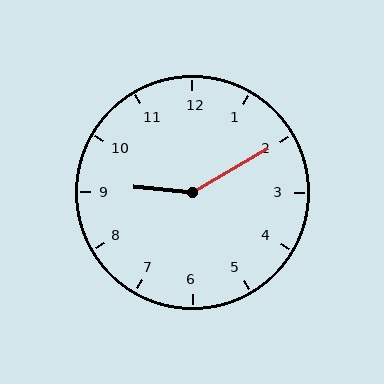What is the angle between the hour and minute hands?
Approximately 145 degrees.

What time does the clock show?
9:10.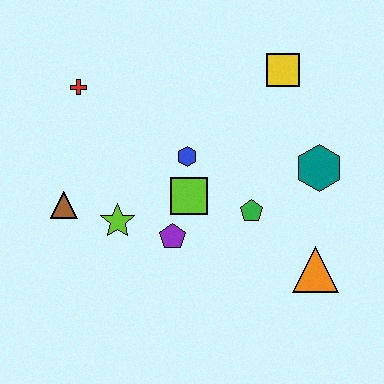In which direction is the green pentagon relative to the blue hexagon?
The green pentagon is to the right of the blue hexagon.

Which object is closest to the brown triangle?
The lime star is closest to the brown triangle.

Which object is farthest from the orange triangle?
The red cross is farthest from the orange triangle.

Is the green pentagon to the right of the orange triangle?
No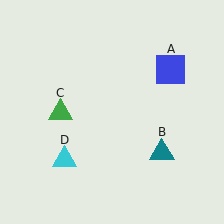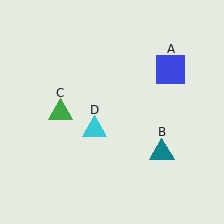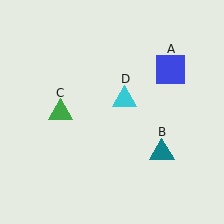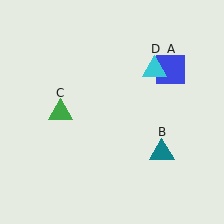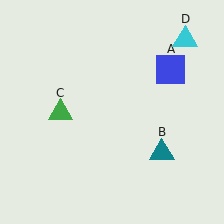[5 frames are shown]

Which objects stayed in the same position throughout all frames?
Blue square (object A) and teal triangle (object B) and green triangle (object C) remained stationary.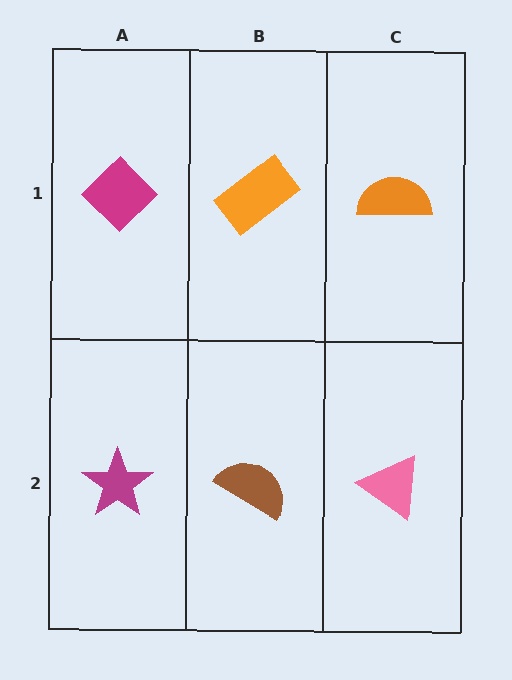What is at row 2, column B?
A brown semicircle.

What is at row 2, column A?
A magenta star.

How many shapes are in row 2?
3 shapes.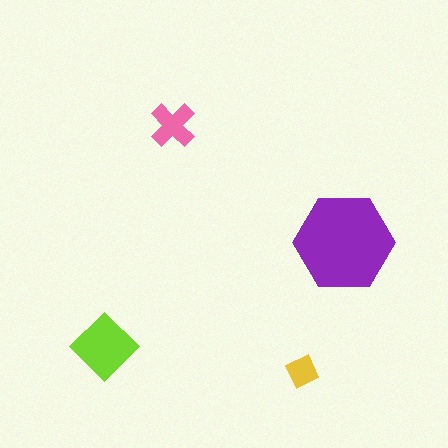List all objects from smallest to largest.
The yellow square, the pink cross, the lime diamond, the purple hexagon.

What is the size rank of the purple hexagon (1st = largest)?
1st.